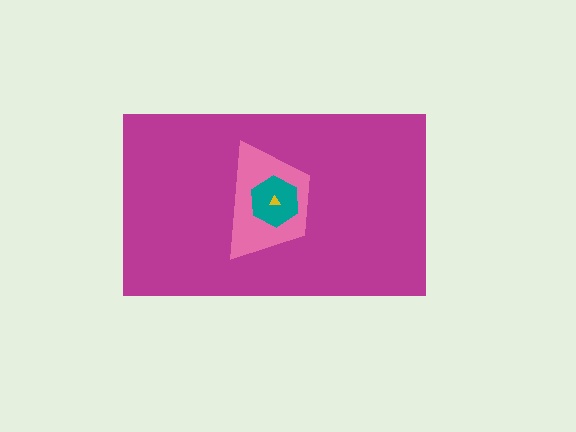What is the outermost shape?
The magenta rectangle.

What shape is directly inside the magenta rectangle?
The pink trapezoid.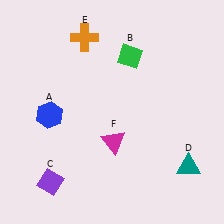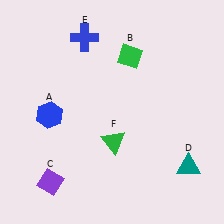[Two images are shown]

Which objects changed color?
E changed from orange to blue. F changed from magenta to green.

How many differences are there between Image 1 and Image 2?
There are 2 differences between the two images.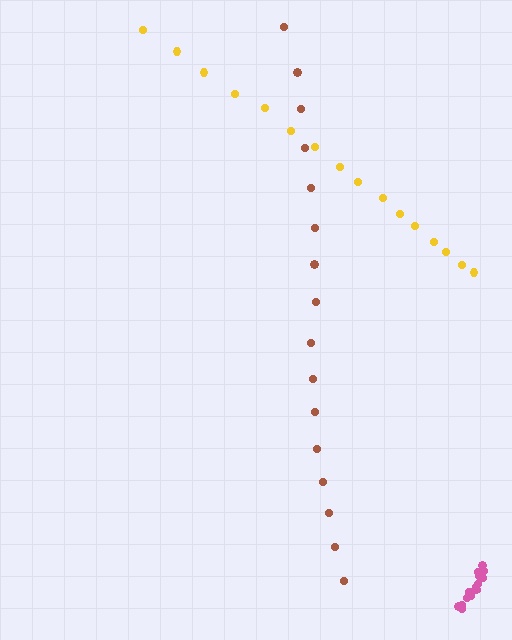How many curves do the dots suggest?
There are 3 distinct paths.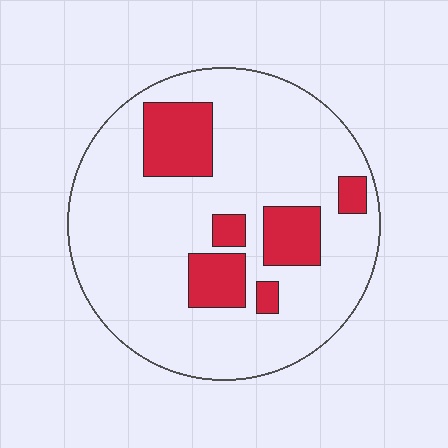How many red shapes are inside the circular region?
6.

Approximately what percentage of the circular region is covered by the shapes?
Approximately 20%.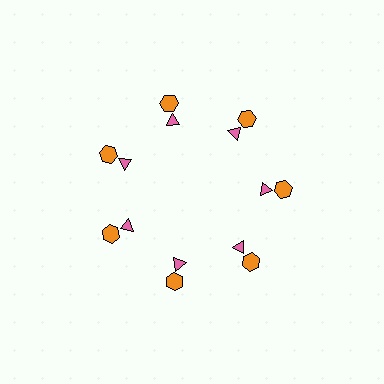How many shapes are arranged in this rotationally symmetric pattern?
There are 14 shapes, arranged in 7 groups of 2.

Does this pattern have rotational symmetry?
Yes, this pattern has 7-fold rotational symmetry. It looks the same after rotating 51 degrees around the center.